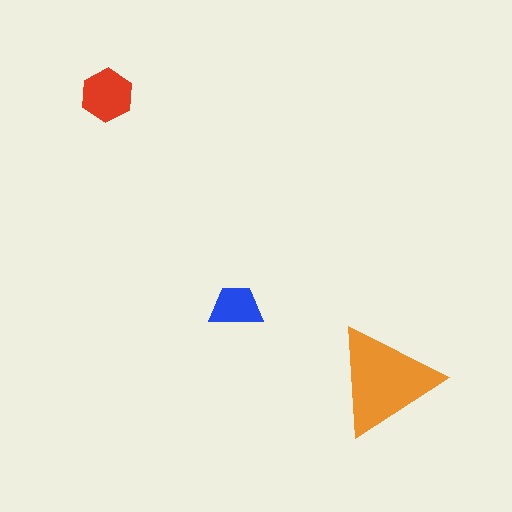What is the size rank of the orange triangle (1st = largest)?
1st.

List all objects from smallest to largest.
The blue trapezoid, the red hexagon, the orange triangle.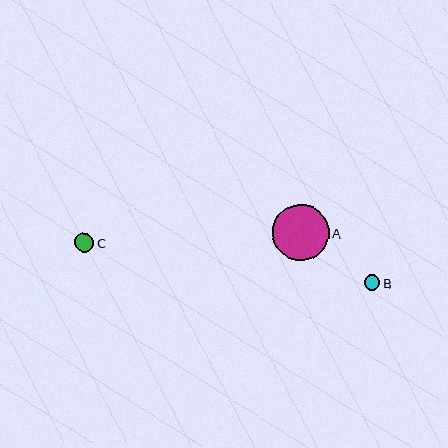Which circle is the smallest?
Circle B is the smallest with a size of approximately 16 pixels.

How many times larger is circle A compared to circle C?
Circle A is approximately 3.0 times the size of circle C.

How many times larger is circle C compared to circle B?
Circle C is approximately 1.2 times the size of circle B.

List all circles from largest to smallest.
From largest to smallest: A, C, B.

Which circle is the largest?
Circle A is the largest with a size of approximately 57 pixels.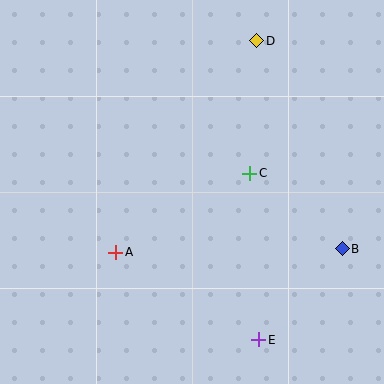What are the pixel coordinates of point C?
Point C is at (250, 173).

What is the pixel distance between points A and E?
The distance between A and E is 168 pixels.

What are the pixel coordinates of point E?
Point E is at (259, 340).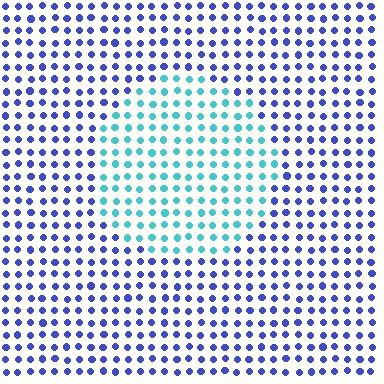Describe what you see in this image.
The image is filled with small blue elements in a uniform arrangement. A circle-shaped region is visible where the elements are tinted to a slightly different hue, forming a subtle color boundary.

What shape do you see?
I see a circle.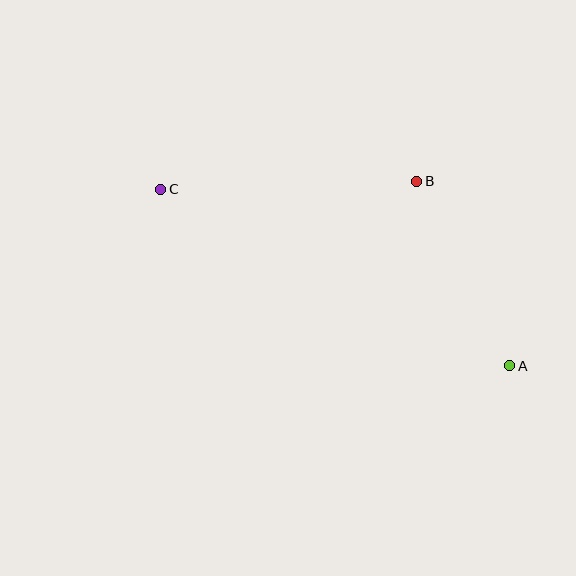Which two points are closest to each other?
Points A and B are closest to each other.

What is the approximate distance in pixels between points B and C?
The distance between B and C is approximately 256 pixels.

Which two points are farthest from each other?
Points A and C are farthest from each other.